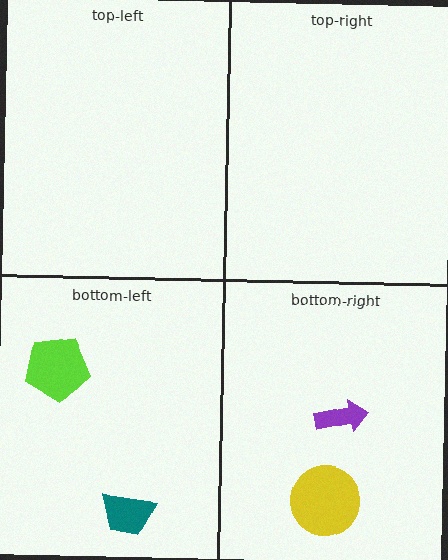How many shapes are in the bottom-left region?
2.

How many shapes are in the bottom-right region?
2.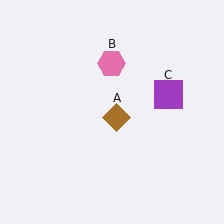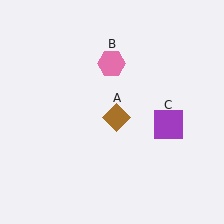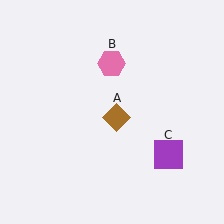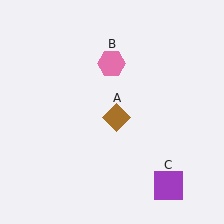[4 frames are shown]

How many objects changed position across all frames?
1 object changed position: purple square (object C).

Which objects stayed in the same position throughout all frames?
Brown diamond (object A) and pink hexagon (object B) remained stationary.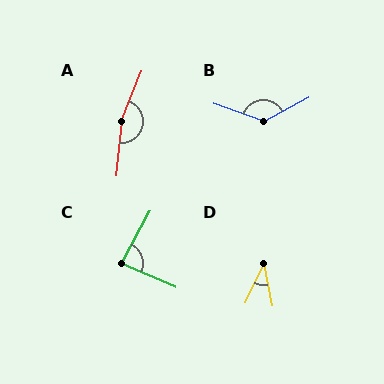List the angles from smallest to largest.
D (36°), C (84°), B (133°), A (164°).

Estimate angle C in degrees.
Approximately 84 degrees.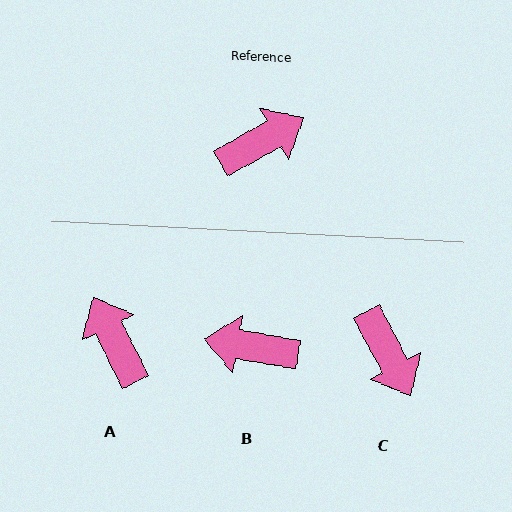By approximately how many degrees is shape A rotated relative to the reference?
Approximately 88 degrees counter-clockwise.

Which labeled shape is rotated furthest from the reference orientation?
B, about 141 degrees away.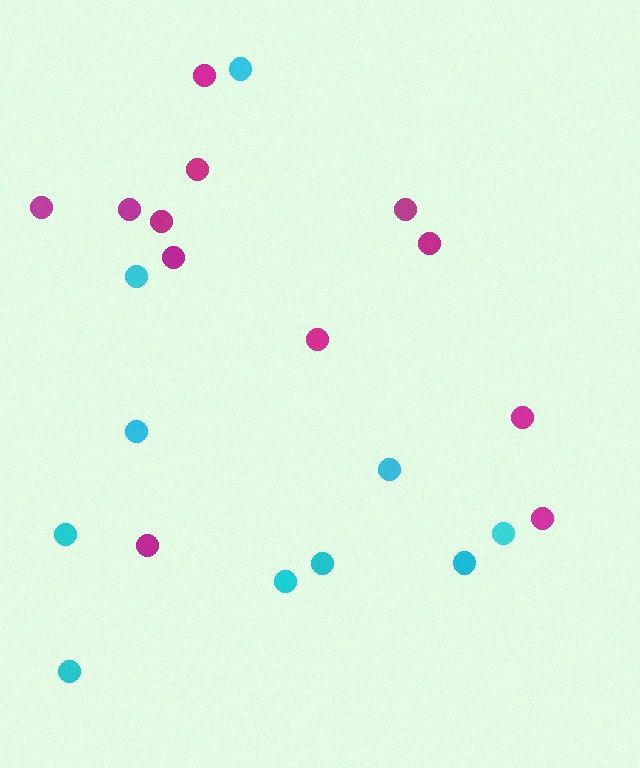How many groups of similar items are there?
There are 2 groups: one group of cyan circles (10) and one group of magenta circles (12).